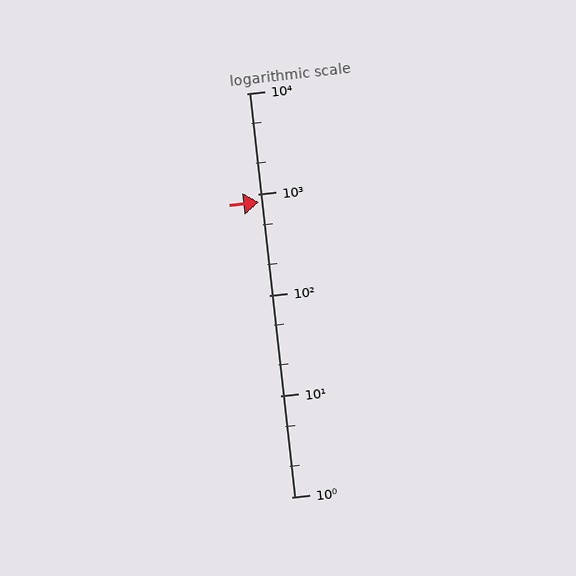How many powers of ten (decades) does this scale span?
The scale spans 4 decades, from 1 to 10000.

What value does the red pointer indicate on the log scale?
The pointer indicates approximately 840.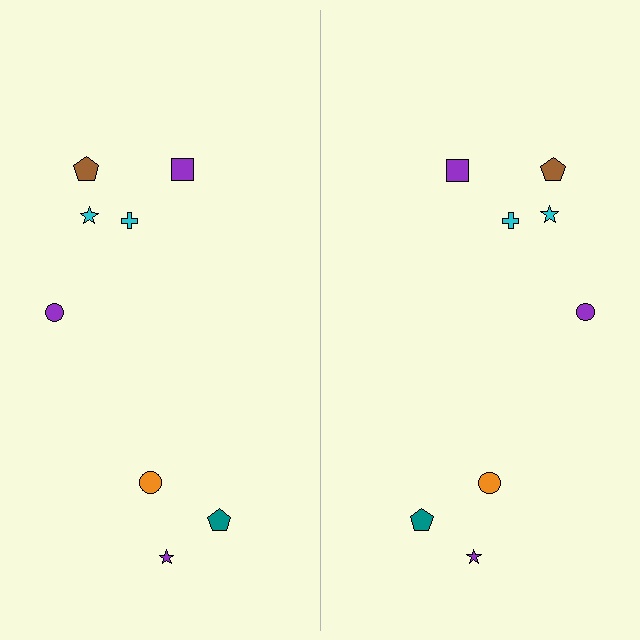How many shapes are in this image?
There are 16 shapes in this image.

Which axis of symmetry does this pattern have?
The pattern has a vertical axis of symmetry running through the center of the image.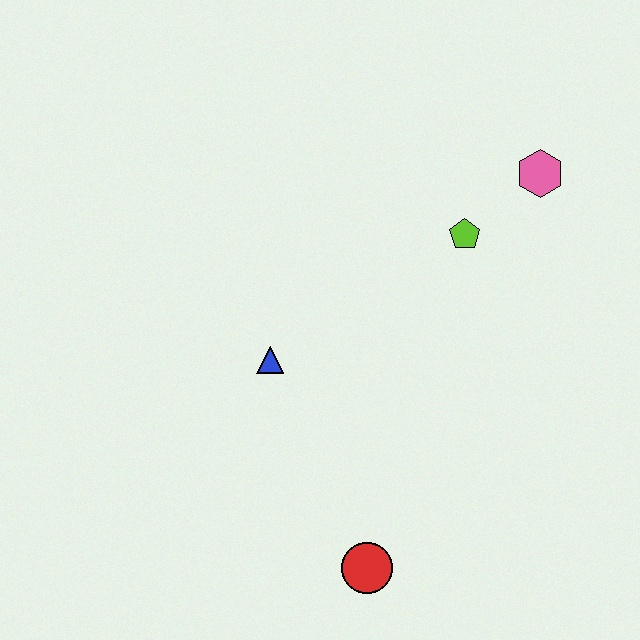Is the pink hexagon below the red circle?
No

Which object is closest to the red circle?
The blue triangle is closest to the red circle.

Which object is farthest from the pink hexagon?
The red circle is farthest from the pink hexagon.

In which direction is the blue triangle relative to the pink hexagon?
The blue triangle is to the left of the pink hexagon.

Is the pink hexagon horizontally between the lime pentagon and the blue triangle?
No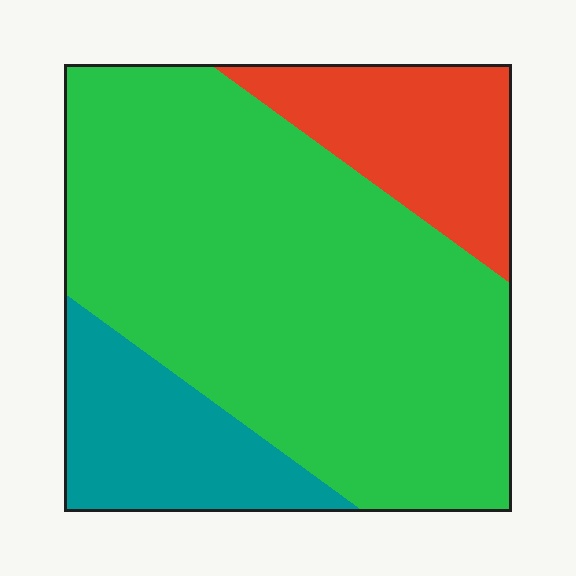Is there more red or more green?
Green.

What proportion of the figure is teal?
Teal takes up about one sixth (1/6) of the figure.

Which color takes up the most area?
Green, at roughly 65%.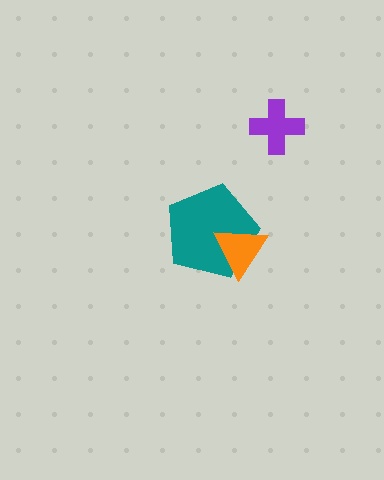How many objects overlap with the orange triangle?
1 object overlaps with the orange triangle.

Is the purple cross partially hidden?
No, no other shape covers it.